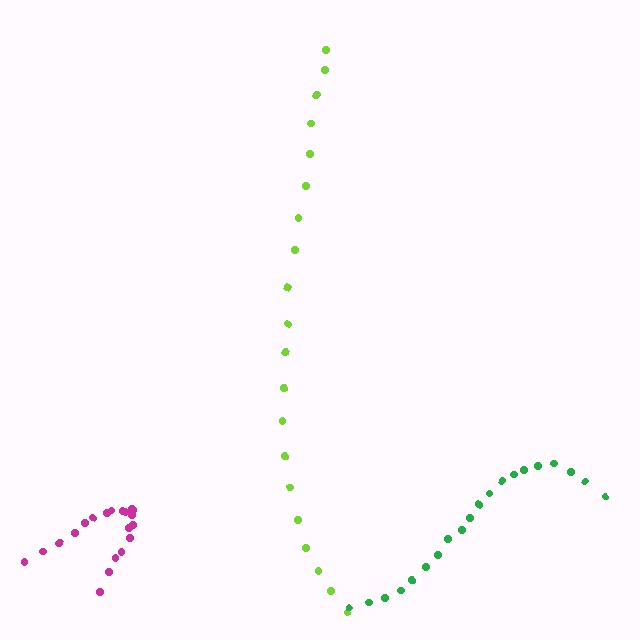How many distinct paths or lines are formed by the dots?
There are 3 distinct paths.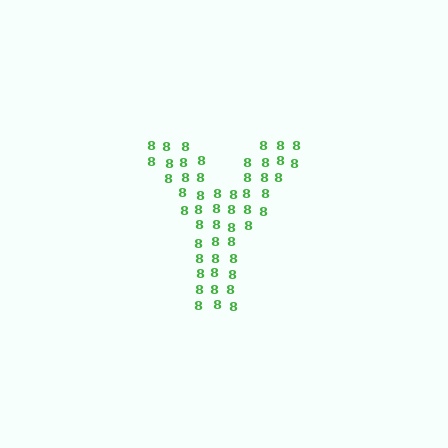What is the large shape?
The large shape is the letter Y.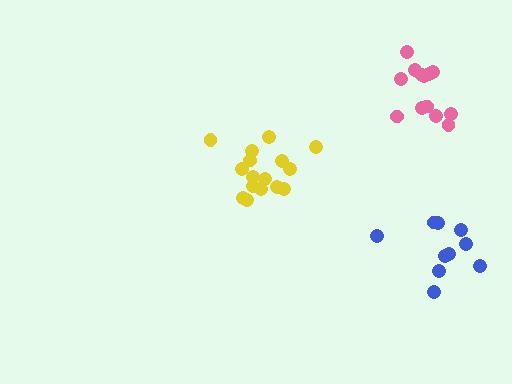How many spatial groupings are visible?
There are 3 spatial groupings.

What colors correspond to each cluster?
The clusters are colored: pink, yellow, blue.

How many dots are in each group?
Group 1: 13 dots, Group 2: 16 dots, Group 3: 10 dots (39 total).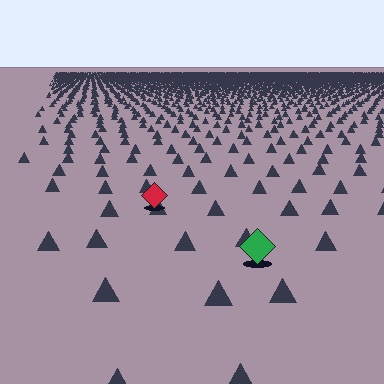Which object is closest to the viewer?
The green diamond is closest. The texture marks near it are larger and more spread out.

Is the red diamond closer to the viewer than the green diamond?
No. The green diamond is closer — you can tell from the texture gradient: the ground texture is coarser near it.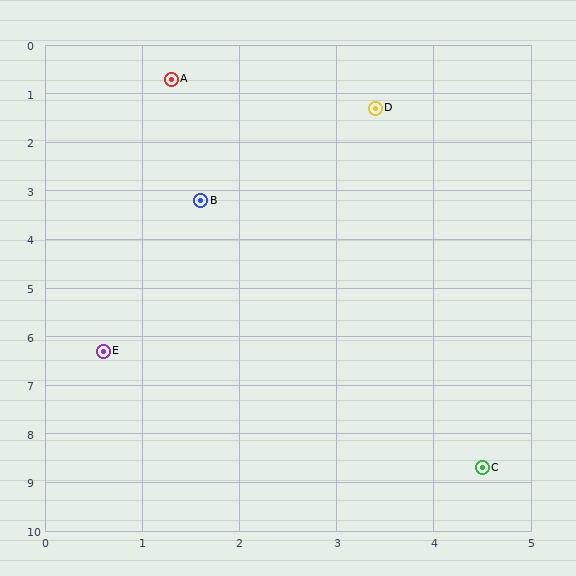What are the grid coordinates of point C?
Point C is at approximately (4.5, 8.7).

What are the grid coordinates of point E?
Point E is at approximately (0.6, 6.3).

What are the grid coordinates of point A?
Point A is at approximately (1.3, 0.7).